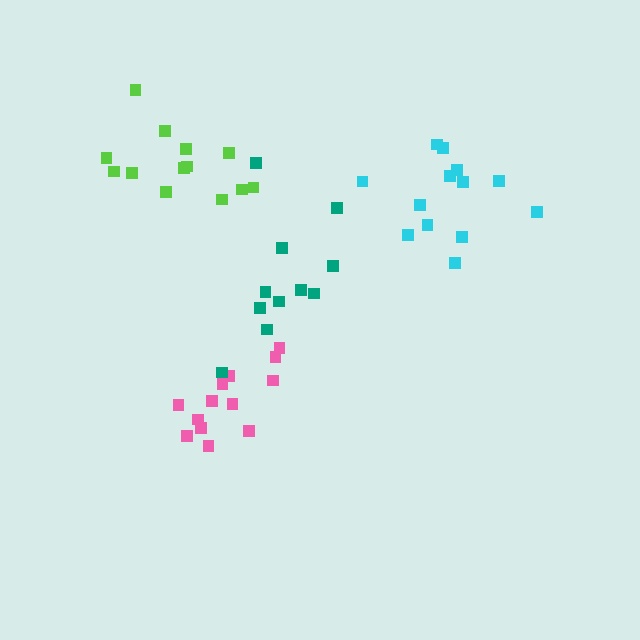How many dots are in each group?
Group 1: 13 dots, Group 2: 13 dots, Group 3: 13 dots, Group 4: 11 dots (50 total).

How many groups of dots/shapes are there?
There are 4 groups.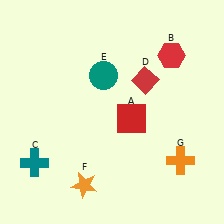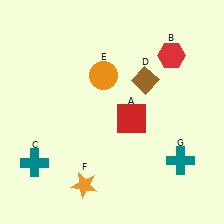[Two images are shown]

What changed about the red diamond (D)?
In Image 1, D is red. In Image 2, it changed to brown.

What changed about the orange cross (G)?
In Image 1, G is orange. In Image 2, it changed to teal.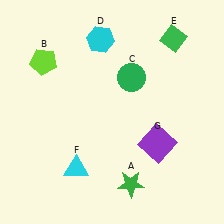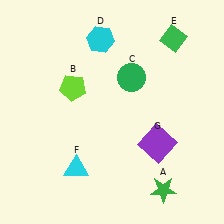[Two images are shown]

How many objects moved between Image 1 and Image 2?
2 objects moved between the two images.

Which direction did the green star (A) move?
The green star (A) moved right.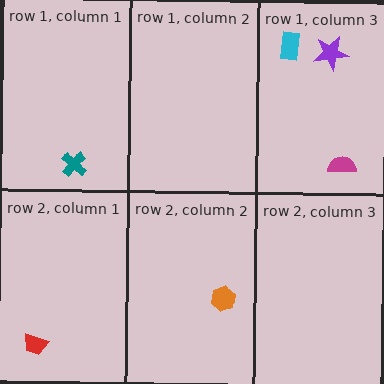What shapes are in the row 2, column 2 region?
The orange hexagon.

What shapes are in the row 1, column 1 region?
The teal cross.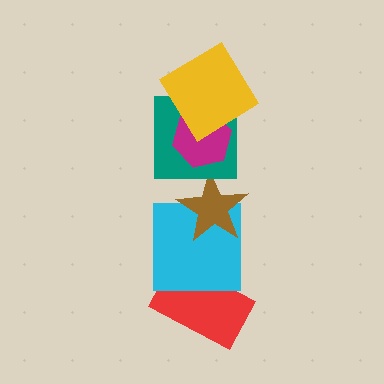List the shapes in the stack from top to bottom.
From top to bottom: the yellow diamond, the magenta hexagon, the teal square, the brown star, the cyan square, the red rectangle.